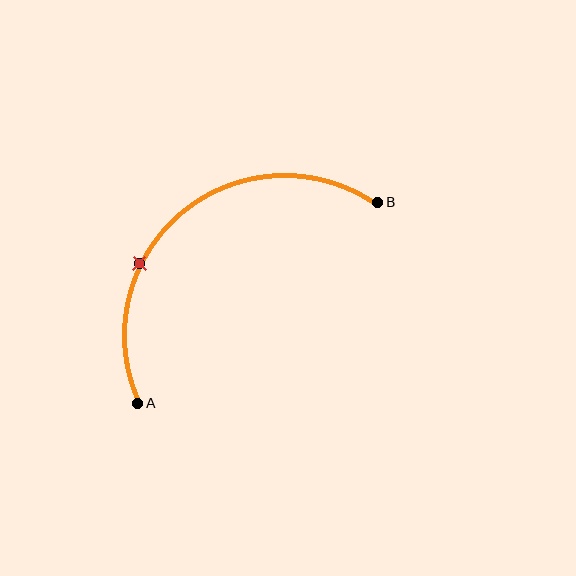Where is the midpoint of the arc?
The arc midpoint is the point on the curve farthest from the straight line joining A and B. It sits above and to the left of that line.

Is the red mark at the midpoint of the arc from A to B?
No. The red mark lies on the arc but is closer to endpoint A. The arc midpoint would be at the point on the curve equidistant along the arc from both A and B.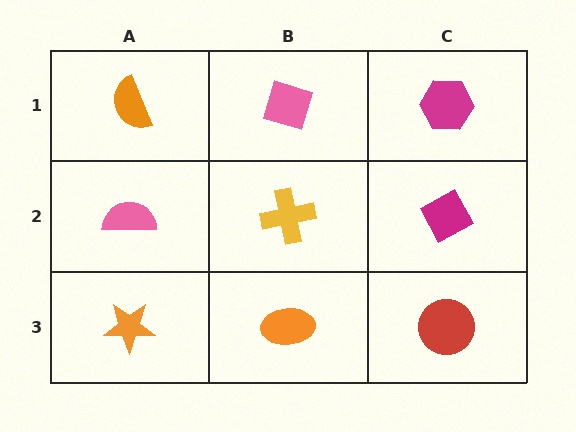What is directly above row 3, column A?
A pink semicircle.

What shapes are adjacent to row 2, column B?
A pink diamond (row 1, column B), an orange ellipse (row 3, column B), a pink semicircle (row 2, column A), a magenta diamond (row 2, column C).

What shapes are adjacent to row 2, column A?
An orange semicircle (row 1, column A), an orange star (row 3, column A), a yellow cross (row 2, column B).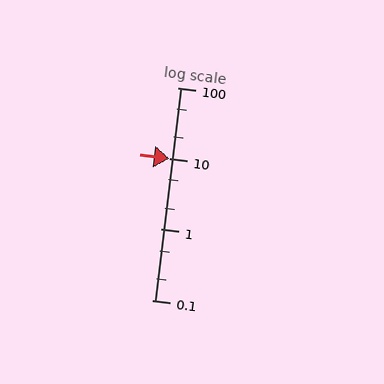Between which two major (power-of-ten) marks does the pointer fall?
The pointer is between 1 and 10.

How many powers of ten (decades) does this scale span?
The scale spans 3 decades, from 0.1 to 100.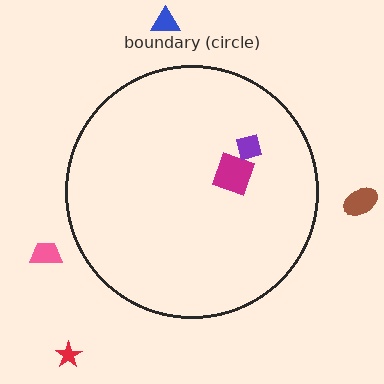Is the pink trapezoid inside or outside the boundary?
Outside.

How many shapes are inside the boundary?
2 inside, 4 outside.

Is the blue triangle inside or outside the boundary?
Outside.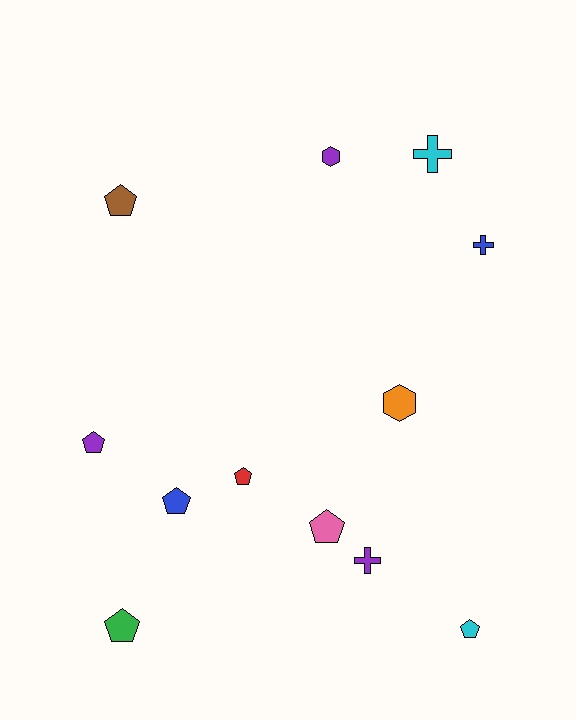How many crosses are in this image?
There are 3 crosses.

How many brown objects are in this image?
There is 1 brown object.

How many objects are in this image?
There are 12 objects.